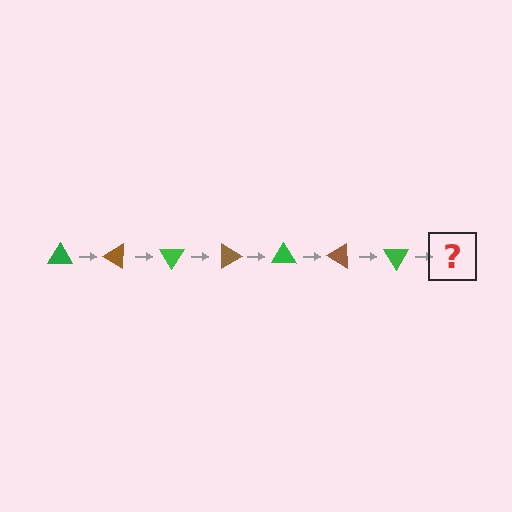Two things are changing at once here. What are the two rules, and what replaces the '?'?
The two rules are that it rotates 30 degrees each step and the color cycles through green and brown. The '?' should be a brown triangle, rotated 210 degrees from the start.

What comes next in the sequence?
The next element should be a brown triangle, rotated 210 degrees from the start.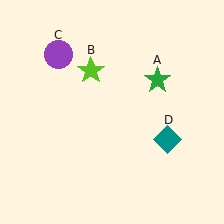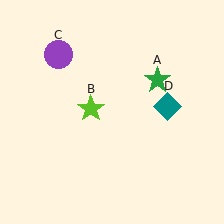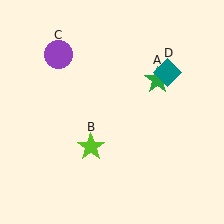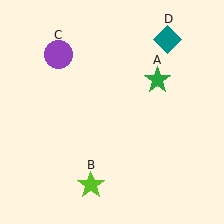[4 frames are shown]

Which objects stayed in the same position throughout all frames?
Green star (object A) and purple circle (object C) remained stationary.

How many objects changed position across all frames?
2 objects changed position: lime star (object B), teal diamond (object D).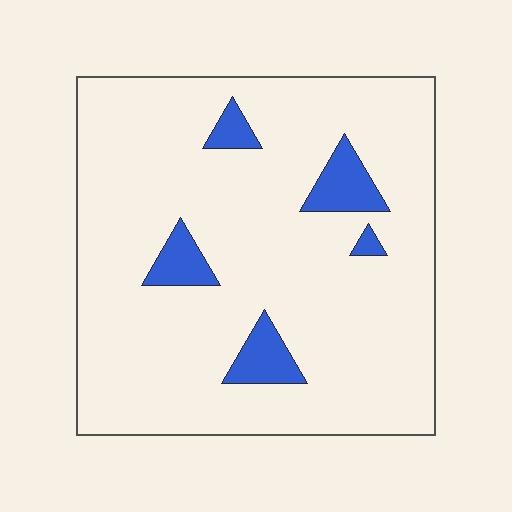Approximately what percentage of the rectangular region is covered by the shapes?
Approximately 10%.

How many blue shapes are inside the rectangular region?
5.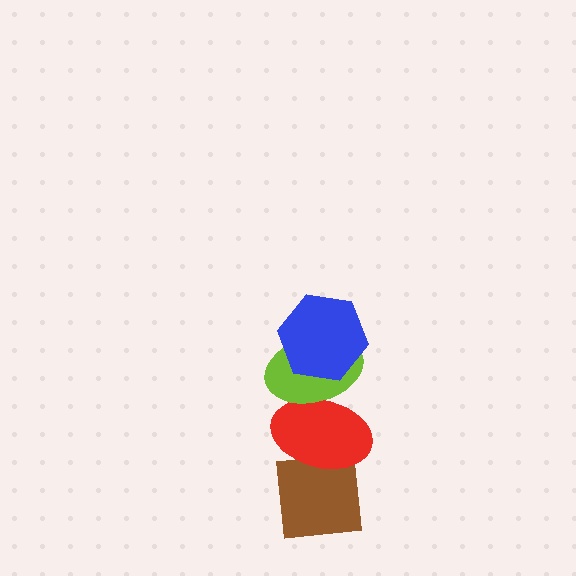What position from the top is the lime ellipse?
The lime ellipse is 2nd from the top.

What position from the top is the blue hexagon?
The blue hexagon is 1st from the top.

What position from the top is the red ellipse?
The red ellipse is 3rd from the top.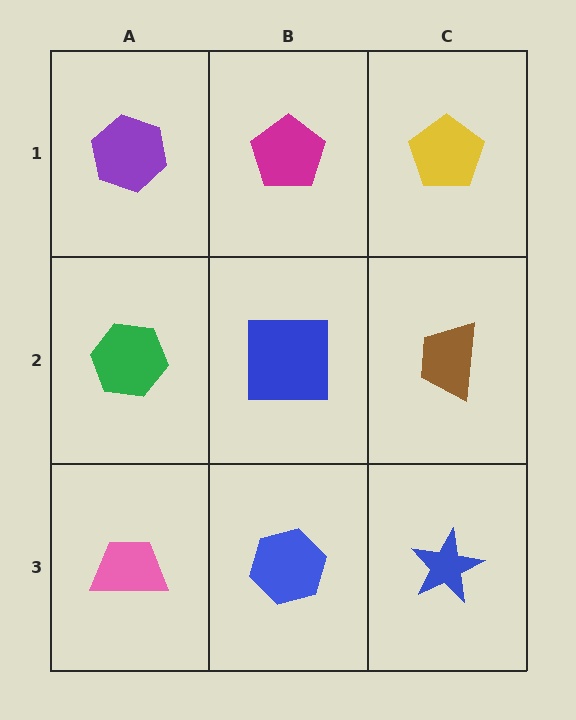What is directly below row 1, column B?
A blue square.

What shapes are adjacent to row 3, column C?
A brown trapezoid (row 2, column C), a blue hexagon (row 3, column B).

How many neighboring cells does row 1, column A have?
2.